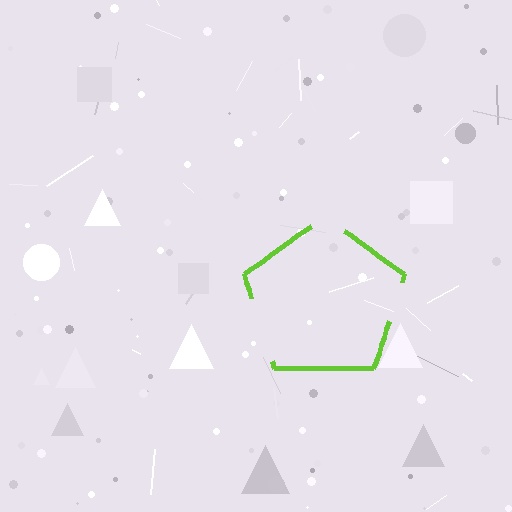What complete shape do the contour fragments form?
The contour fragments form a pentagon.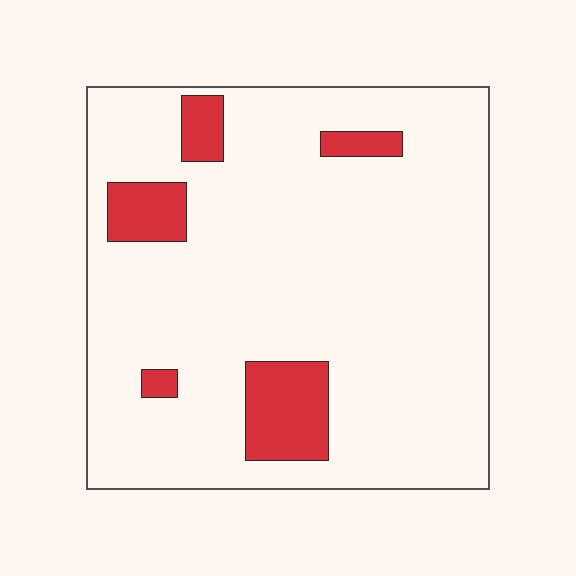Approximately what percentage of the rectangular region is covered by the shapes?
Approximately 10%.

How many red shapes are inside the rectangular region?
5.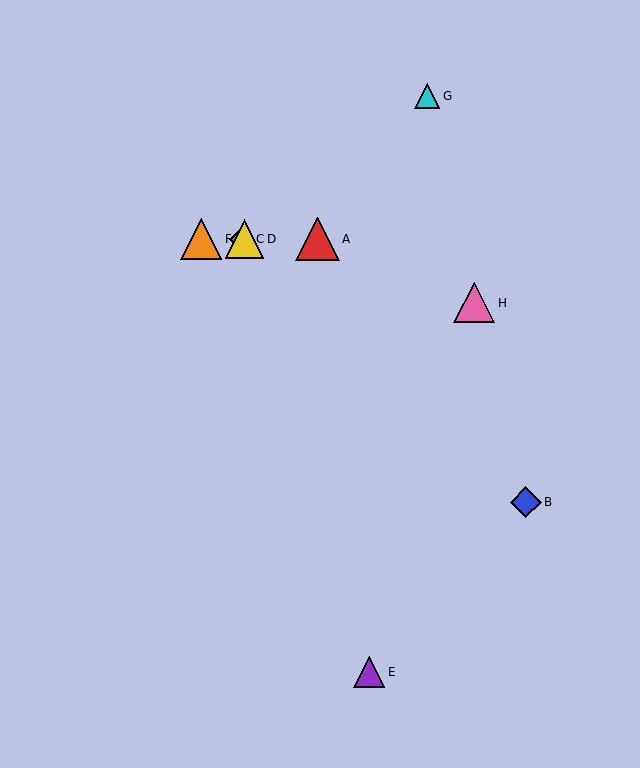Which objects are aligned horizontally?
Objects A, C, D, F are aligned horizontally.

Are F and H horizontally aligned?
No, F is at y≈239 and H is at y≈303.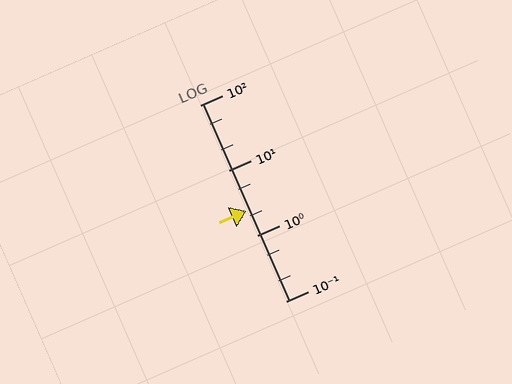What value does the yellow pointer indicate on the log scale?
The pointer indicates approximately 2.4.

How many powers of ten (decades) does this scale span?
The scale spans 3 decades, from 0.1 to 100.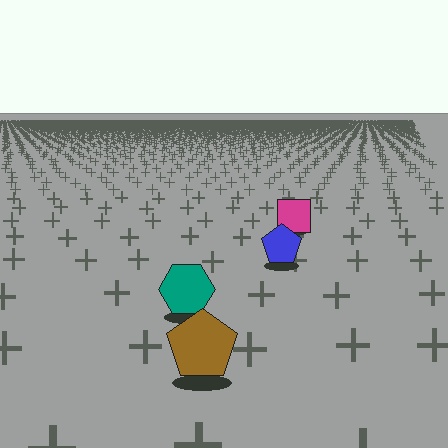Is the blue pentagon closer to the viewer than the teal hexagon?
No. The teal hexagon is closer — you can tell from the texture gradient: the ground texture is coarser near it.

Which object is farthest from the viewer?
The magenta square is farthest from the viewer. It appears smaller and the ground texture around it is denser.